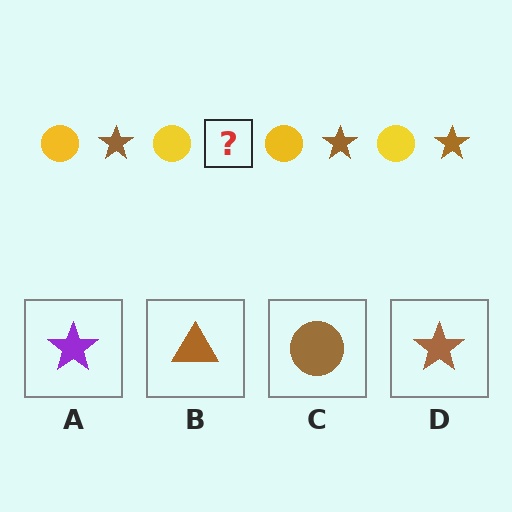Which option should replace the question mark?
Option D.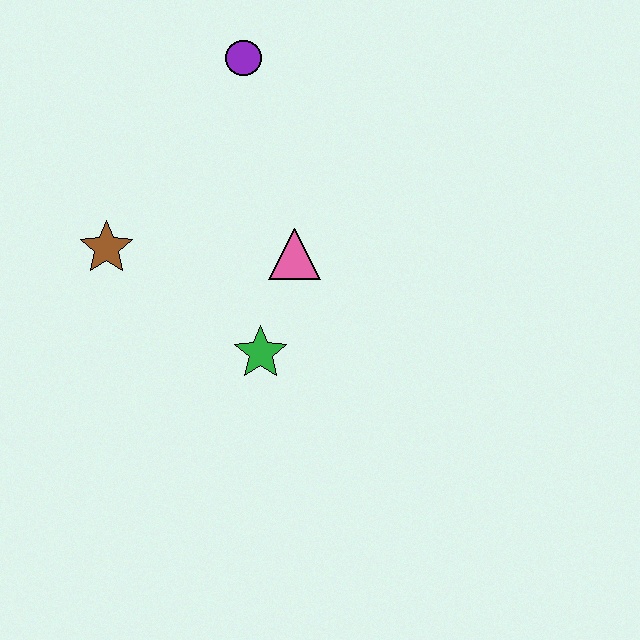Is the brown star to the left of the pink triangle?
Yes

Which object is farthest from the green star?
The purple circle is farthest from the green star.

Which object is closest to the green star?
The pink triangle is closest to the green star.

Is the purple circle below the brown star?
No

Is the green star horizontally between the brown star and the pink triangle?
Yes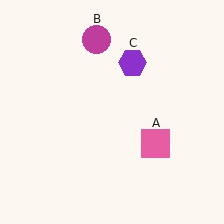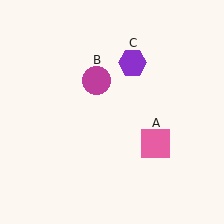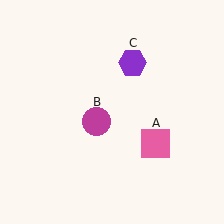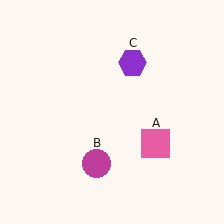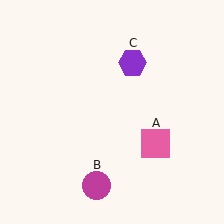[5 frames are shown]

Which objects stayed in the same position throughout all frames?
Pink square (object A) and purple hexagon (object C) remained stationary.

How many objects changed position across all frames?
1 object changed position: magenta circle (object B).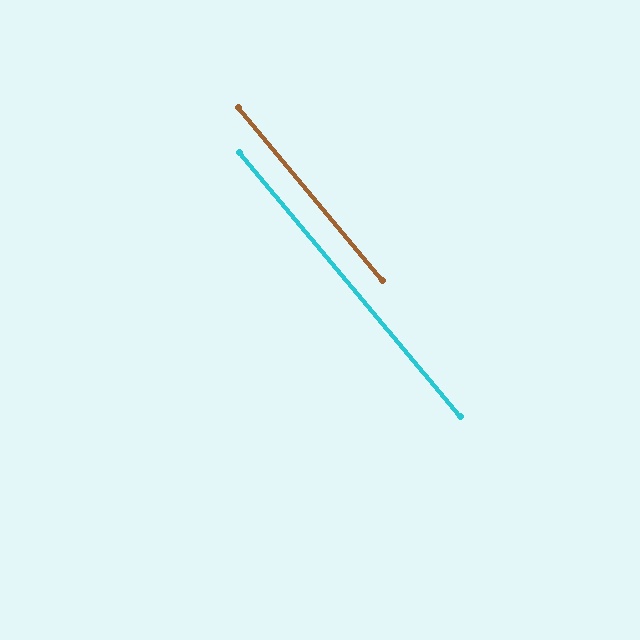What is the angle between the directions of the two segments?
Approximately 0 degrees.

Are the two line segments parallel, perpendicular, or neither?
Parallel — their directions differ by only 0.3°.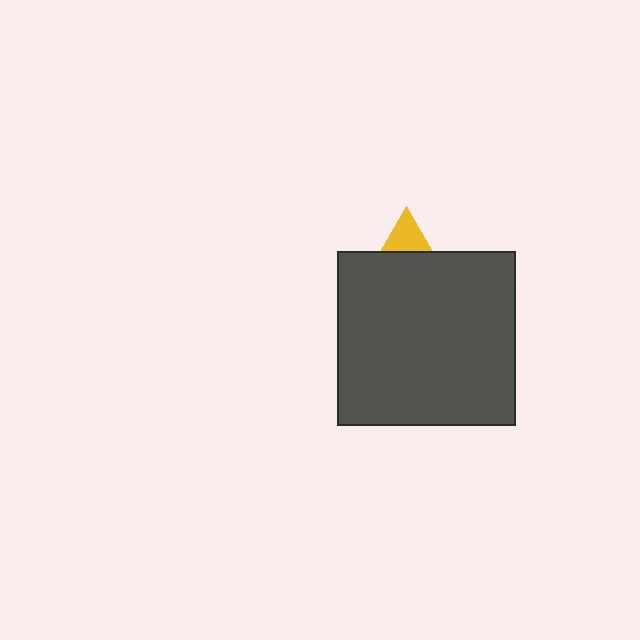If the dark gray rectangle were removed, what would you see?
You would see the complete yellow triangle.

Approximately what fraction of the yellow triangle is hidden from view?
Roughly 69% of the yellow triangle is hidden behind the dark gray rectangle.